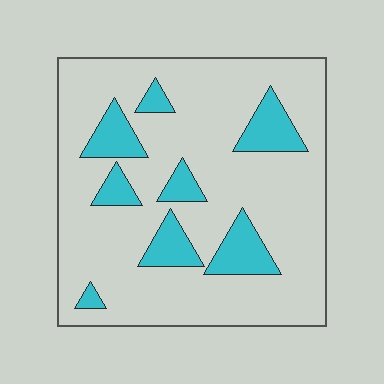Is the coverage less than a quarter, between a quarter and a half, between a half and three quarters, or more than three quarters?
Less than a quarter.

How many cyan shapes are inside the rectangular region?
8.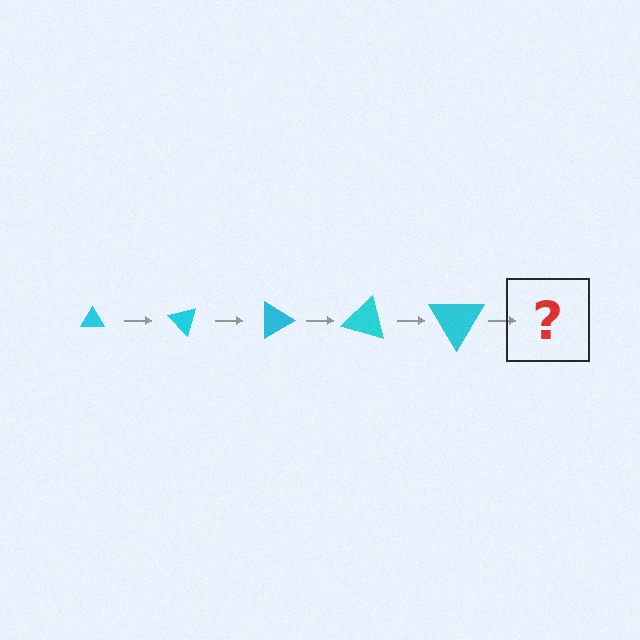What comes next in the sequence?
The next element should be a triangle, larger than the previous one and rotated 225 degrees from the start.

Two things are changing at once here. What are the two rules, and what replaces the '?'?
The two rules are that the triangle grows larger each step and it rotates 45 degrees each step. The '?' should be a triangle, larger than the previous one and rotated 225 degrees from the start.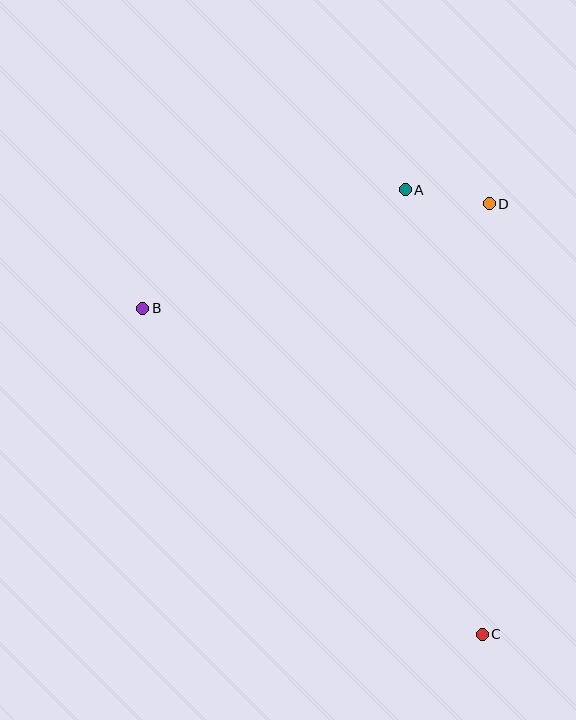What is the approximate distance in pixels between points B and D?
The distance between B and D is approximately 362 pixels.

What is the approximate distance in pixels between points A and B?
The distance between A and B is approximately 288 pixels.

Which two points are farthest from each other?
Points B and C are farthest from each other.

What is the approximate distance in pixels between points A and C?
The distance between A and C is approximately 451 pixels.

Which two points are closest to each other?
Points A and D are closest to each other.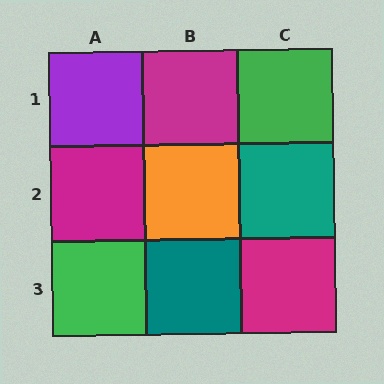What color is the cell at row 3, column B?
Teal.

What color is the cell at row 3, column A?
Green.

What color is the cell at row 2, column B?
Orange.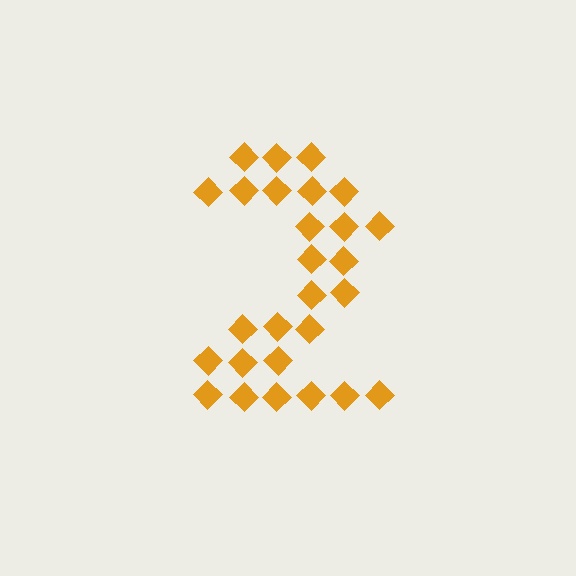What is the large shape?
The large shape is the digit 2.